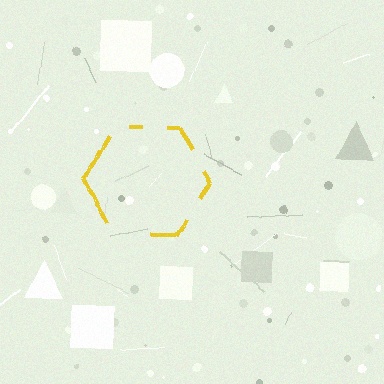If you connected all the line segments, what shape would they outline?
They would outline a hexagon.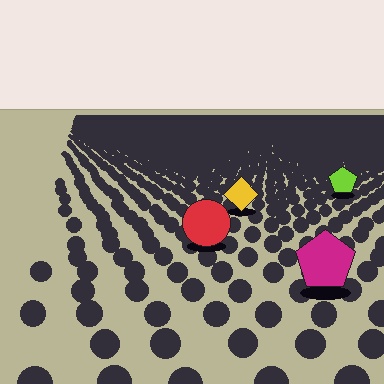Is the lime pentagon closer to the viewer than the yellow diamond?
No. The yellow diamond is closer — you can tell from the texture gradient: the ground texture is coarser near it.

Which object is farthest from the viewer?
The lime pentagon is farthest from the viewer. It appears smaller and the ground texture around it is denser.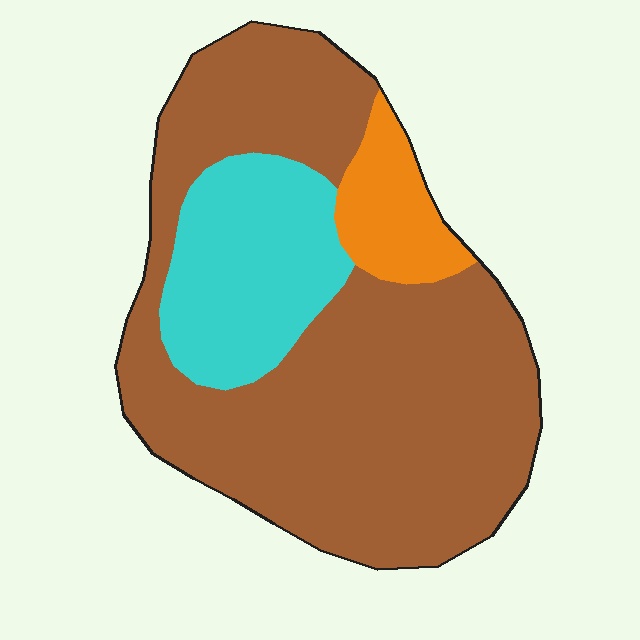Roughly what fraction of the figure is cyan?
Cyan covers 21% of the figure.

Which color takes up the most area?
Brown, at roughly 70%.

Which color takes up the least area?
Orange, at roughly 10%.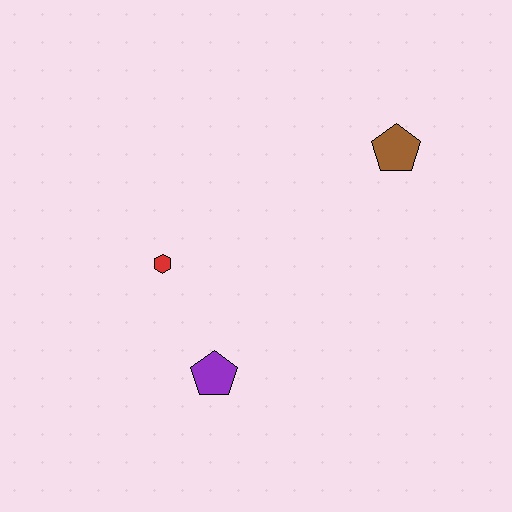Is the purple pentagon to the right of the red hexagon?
Yes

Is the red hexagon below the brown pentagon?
Yes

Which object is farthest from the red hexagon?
The brown pentagon is farthest from the red hexagon.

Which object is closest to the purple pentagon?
The red hexagon is closest to the purple pentagon.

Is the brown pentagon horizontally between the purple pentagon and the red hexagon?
No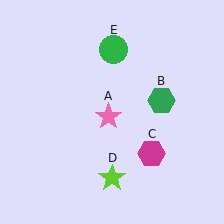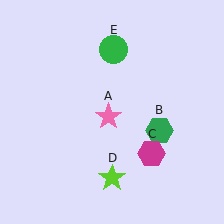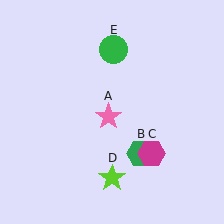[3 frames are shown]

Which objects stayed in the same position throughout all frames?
Pink star (object A) and magenta hexagon (object C) and lime star (object D) and green circle (object E) remained stationary.